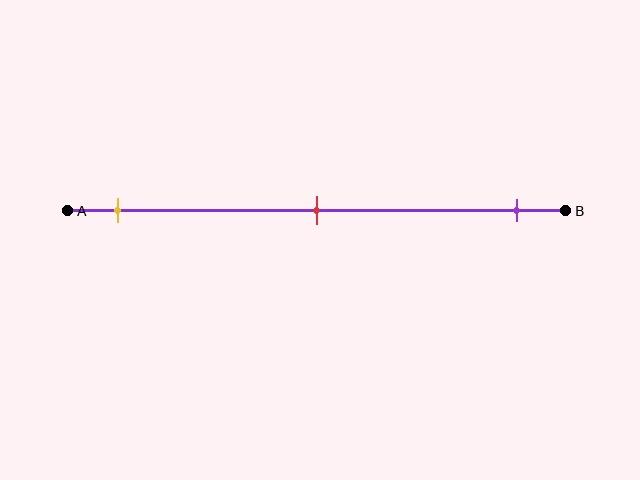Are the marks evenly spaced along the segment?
Yes, the marks are approximately evenly spaced.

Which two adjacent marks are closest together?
The yellow and red marks are the closest adjacent pair.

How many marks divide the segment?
There are 3 marks dividing the segment.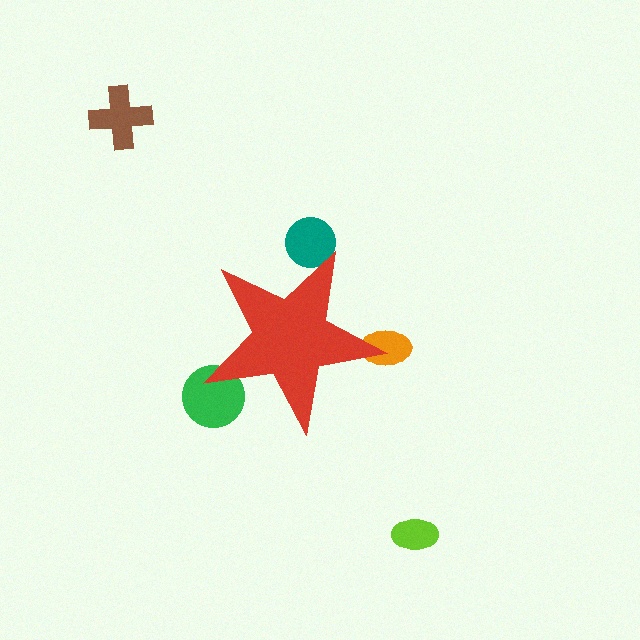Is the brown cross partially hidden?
No, the brown cross is fully visible.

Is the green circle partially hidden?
Yes, the green circle is partially hidden behind the red star.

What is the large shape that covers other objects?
A red star.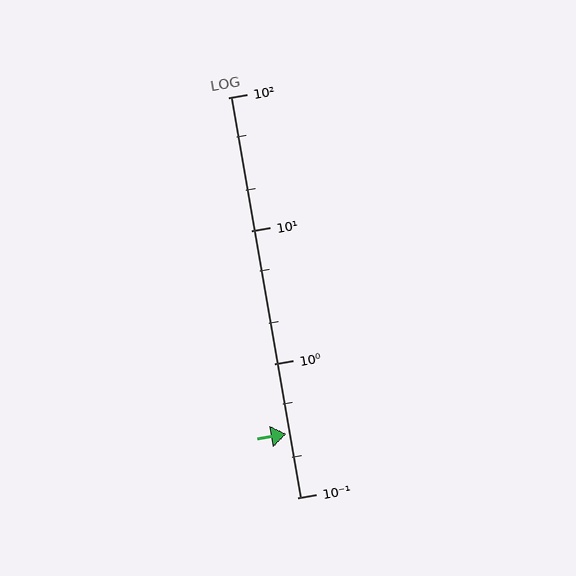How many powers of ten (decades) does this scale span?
The scale spans 3 decades, from 0.1 to 100.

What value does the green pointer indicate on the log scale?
The pointer indicates approximately 0.3.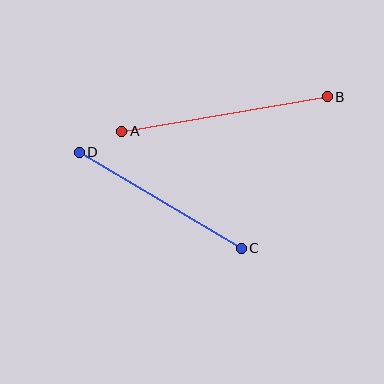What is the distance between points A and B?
The distance is approximately 209 pixels.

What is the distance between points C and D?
The distance is approximately 188 pixels.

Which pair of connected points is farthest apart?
Points A and B are farthest apart.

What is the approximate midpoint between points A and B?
The midpoint is at approximately (224, 114) pixels.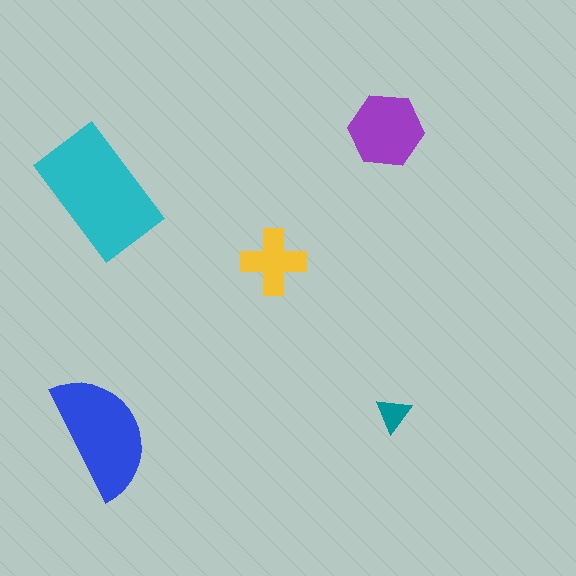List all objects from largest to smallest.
The cyan rectangle, the blue semicircle, the purple hexagon, the yellow cross, the teal triangle.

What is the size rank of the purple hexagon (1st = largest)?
3rd.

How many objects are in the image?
There are 5 objects in the image.